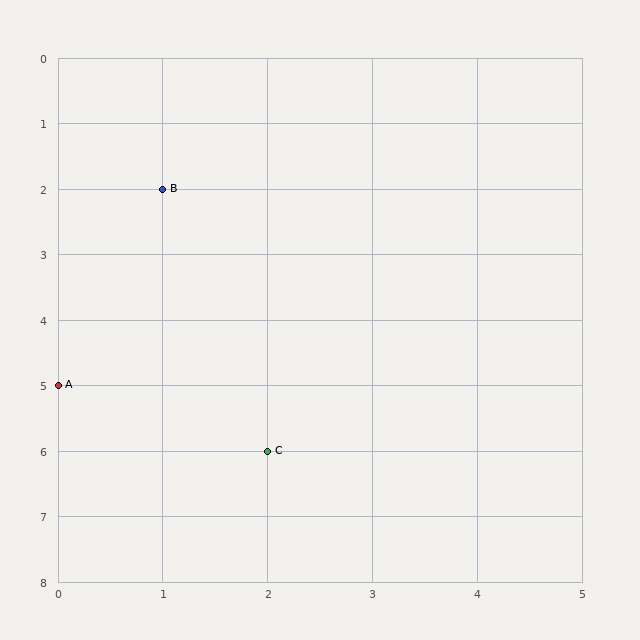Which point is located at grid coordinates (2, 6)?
Point C is at (2, 6).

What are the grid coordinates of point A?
Point A is at grid coordinates (0, 5).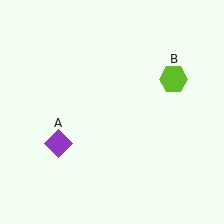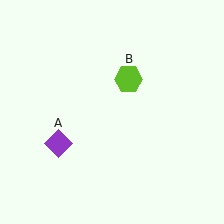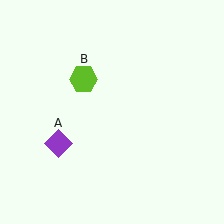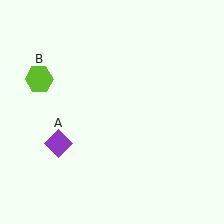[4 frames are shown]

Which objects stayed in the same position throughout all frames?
Purple diamond (object A) remained stationary.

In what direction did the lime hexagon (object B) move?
The lime hexagon (object B) moved left.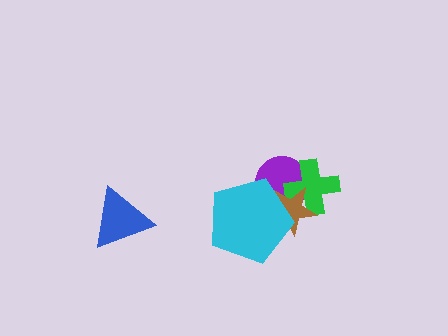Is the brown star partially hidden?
Yes, it is partially covered by another shape.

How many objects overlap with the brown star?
3 objects overlap with the brown star.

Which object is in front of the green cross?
The brown star is in front of the green cross.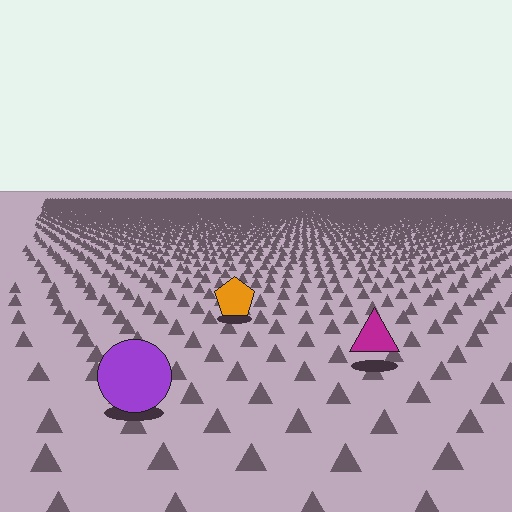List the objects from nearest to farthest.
From nearest to farthest: the purple circle, the magenta triangle, the orange pentagon.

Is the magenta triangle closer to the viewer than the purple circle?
No. The purple circle is closer — you can tell from the texture gradient: the ground texture is coarser near it.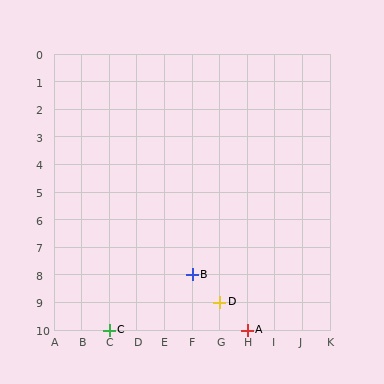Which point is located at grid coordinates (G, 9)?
Point D is at (G, 9).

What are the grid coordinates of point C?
Point C is at grid coordinates (C, 10).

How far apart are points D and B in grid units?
Points D and B are 1 column and 1 row apart (about 1.4 grid units diagonally).